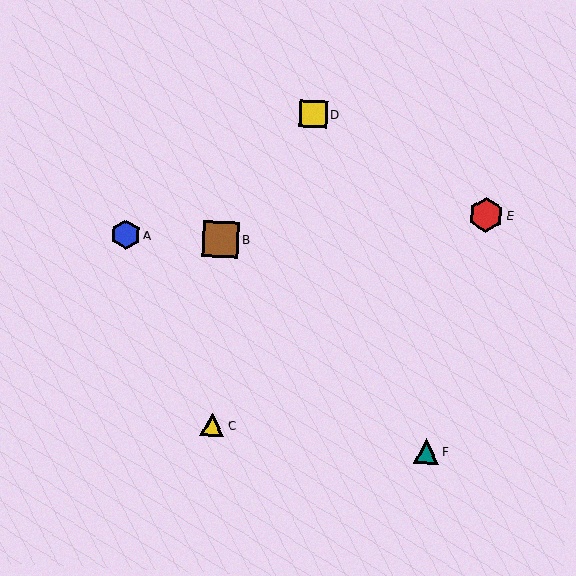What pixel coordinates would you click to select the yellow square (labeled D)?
Click at (313, 114) to select the yellow square D.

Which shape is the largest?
The brown square (labeled B) is the largest.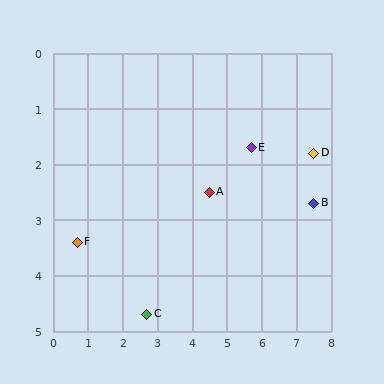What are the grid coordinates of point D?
Point D is at approximately (7.5, 1.8).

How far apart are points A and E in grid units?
Points A and E are about 1.4 grid units apart.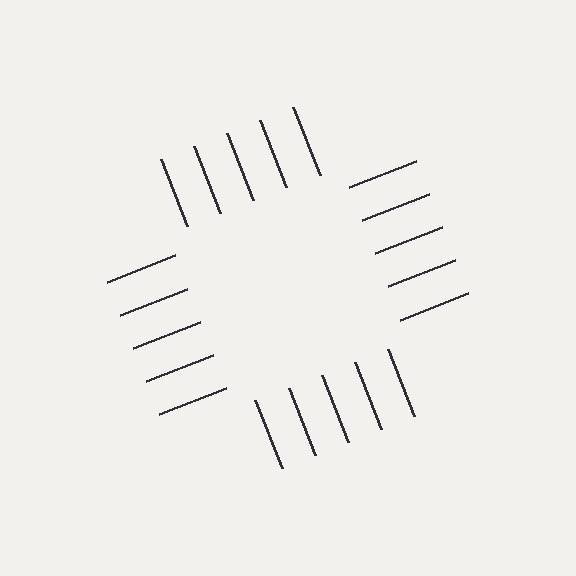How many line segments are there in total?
20 — 5 along each of the 4 edges.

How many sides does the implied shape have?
4 sides — the line-ends trace a square.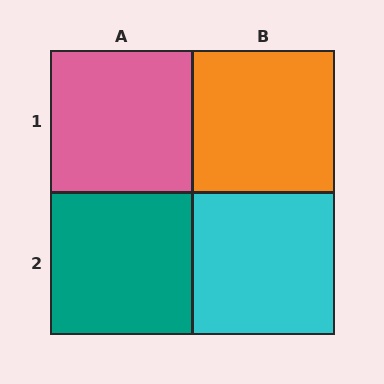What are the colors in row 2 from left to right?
Teal, cyan.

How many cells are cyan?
1 cell is cyan.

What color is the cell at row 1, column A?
Pink.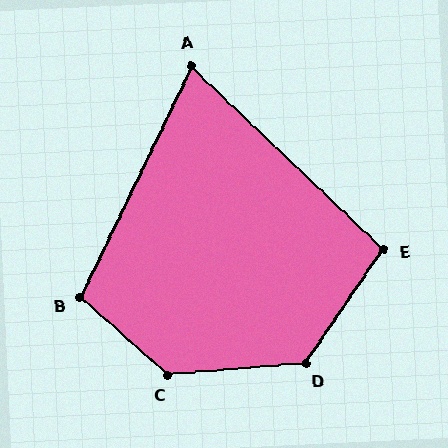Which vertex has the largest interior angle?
C, at approximately 133 degrees.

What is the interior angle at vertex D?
Approximately 129 degrees (obtuse).